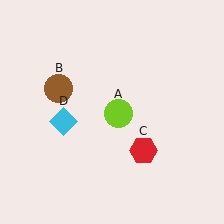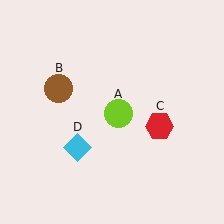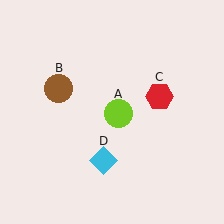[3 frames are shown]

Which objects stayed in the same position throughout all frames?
Lime circle (object A) and brown circle (object B) remained stationary.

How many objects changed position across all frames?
2 objects changed position: red hexagon (object C), cyan diamond (object D).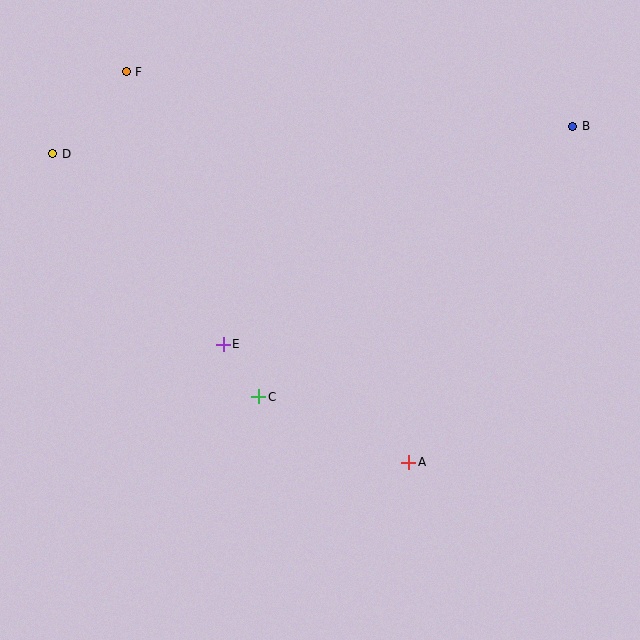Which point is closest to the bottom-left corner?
Point C is closest to the bottom-left corner.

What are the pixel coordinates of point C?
Point C is at (259, 397).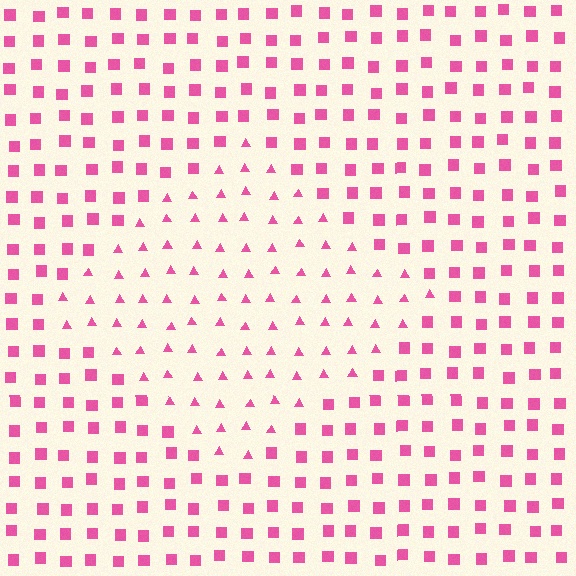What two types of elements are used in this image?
The image uses triangles inside the diamond region and squares outside it.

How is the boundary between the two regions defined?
The boundary is defined by a change in element shape: triangles inside vs. squares outside. All elements share the same color and spacing.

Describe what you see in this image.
The image is filled with small pink elements arranged in a uniform grid. A diamond-shaped region contains triangles, while the surrounding area contains squares. The boundary is defined purely by the change in element shape.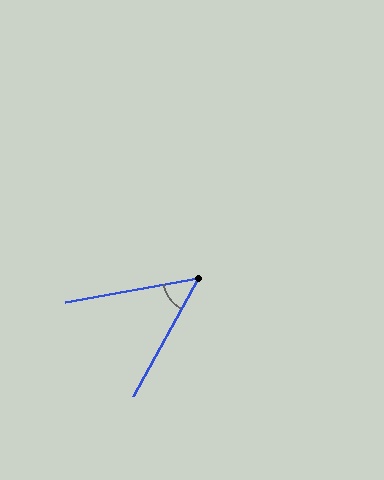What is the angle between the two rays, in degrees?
Approximately 51 degrees.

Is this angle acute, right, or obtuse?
It is acute.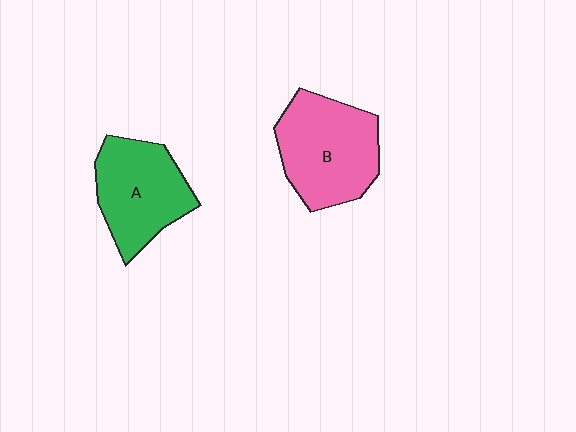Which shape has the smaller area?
Shape A (green).